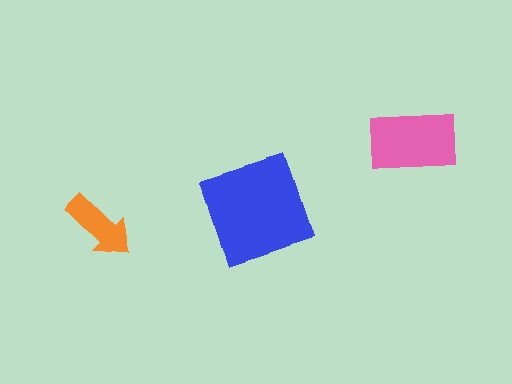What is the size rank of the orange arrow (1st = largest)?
3rd.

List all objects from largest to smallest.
The blue square, the pink rectangle, the orange arrow.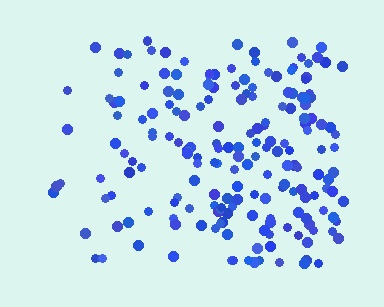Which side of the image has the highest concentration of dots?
The right.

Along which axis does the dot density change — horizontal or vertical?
Horizontal.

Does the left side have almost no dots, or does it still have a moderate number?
Still a moderate number, just noticeably fewer than the right.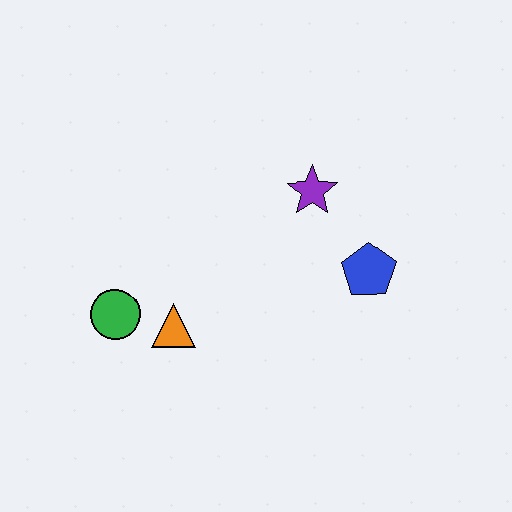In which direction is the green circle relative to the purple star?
The green circle is to the left of the purple star.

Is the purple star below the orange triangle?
No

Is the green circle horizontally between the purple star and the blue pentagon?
No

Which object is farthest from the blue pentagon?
The green circle is farthest from the blue pentagon.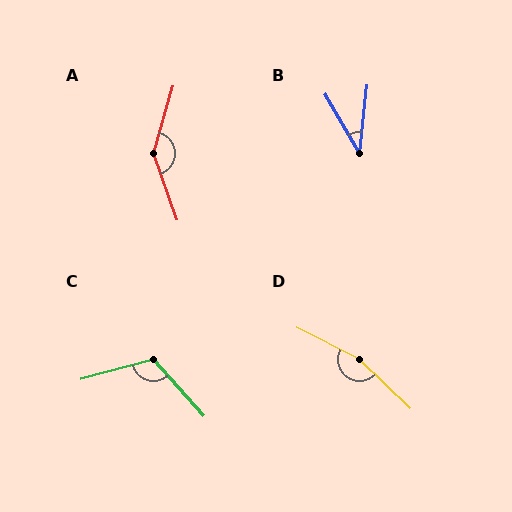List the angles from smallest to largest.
B (36°), C (117°), A (145°), D (163°).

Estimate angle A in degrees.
Approximately 145 degrees.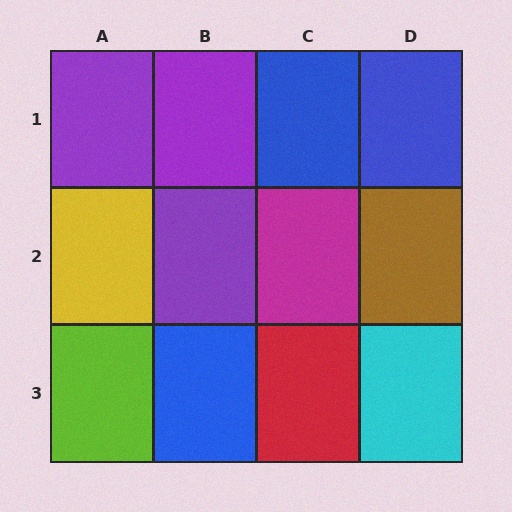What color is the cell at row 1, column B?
Purple.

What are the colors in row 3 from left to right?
Lime, blue, red, cyan.